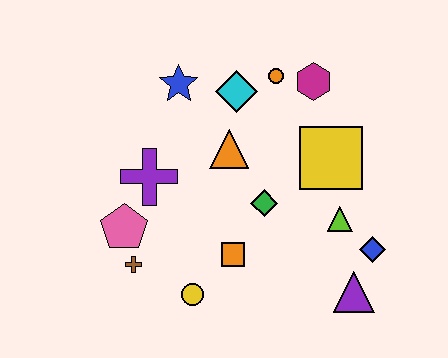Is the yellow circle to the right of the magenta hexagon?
No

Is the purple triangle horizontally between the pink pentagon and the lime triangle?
No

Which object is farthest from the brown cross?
The magenta hexagon is farthest from the brown cross.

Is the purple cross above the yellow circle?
Yes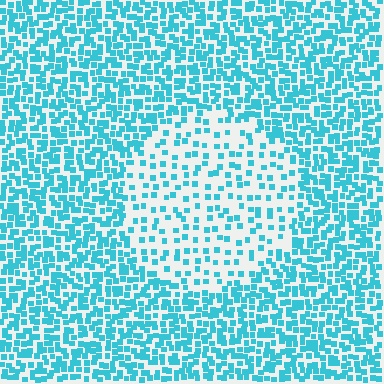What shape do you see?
I see a circle.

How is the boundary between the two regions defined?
The boundary is defined by a change in element density (approximately 2.4x ratio). All elements are the same color, size, and shape.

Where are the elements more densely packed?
The elements are more densely packed outside the circle boundary.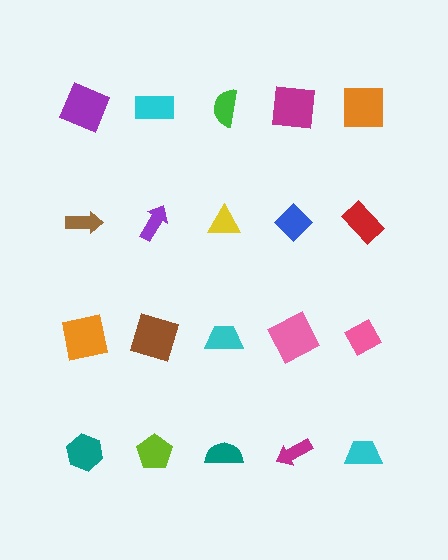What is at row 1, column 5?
An orange square.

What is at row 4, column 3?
A teal semicircle.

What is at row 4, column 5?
A cyan trapezoid.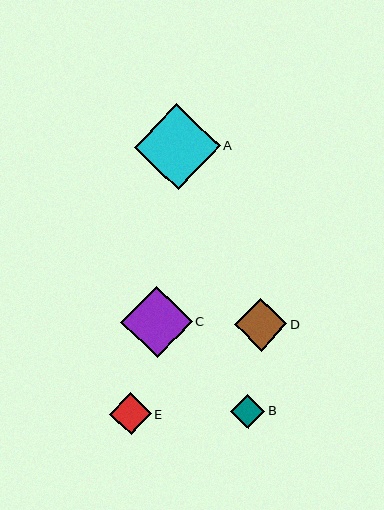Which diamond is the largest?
Diamond A is the largest with a size of approximately 86 pixels.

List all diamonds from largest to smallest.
From largest to smallest: A, C, D, E, B.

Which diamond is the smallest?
Diamond B is the smallest with a size of approximately 34 pixels.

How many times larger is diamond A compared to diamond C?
Diamond A is approximately 1.2 times the size of diamond C.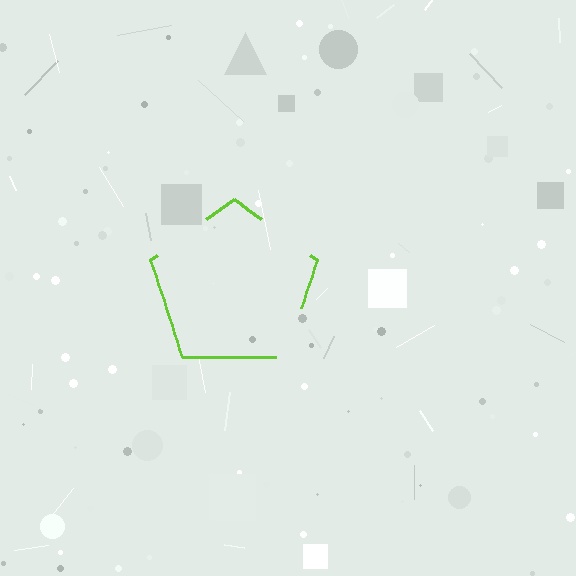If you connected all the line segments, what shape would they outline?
They would outline a pentagon.